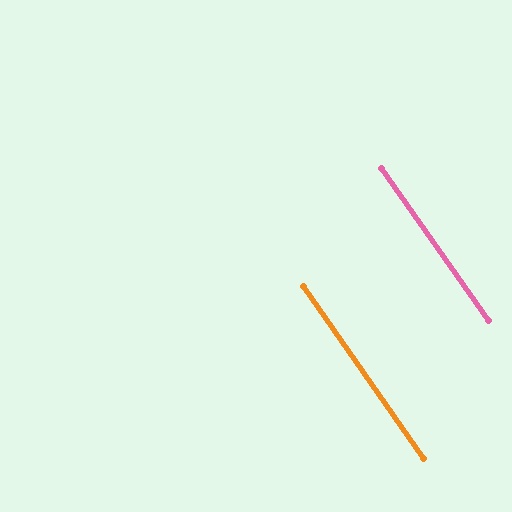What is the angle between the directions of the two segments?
Approximately 0 degrees.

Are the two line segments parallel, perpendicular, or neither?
Parallel — their directions differ by only 0.2°.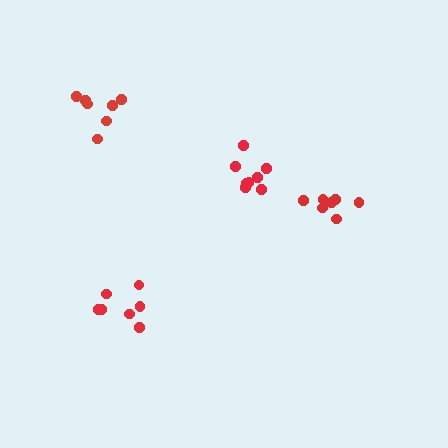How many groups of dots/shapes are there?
There are 4 groups.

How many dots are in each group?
Group 1: 8 dots, Group 2: 7 dots, Group 3: 7 dots, Group 4: 7 dots (29 total).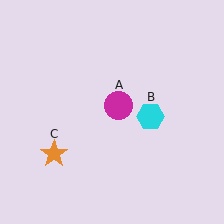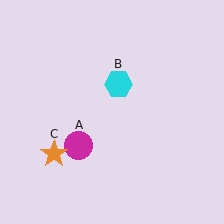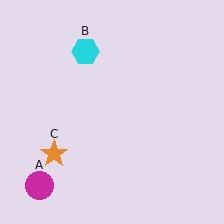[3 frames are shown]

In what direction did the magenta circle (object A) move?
The magenta circle (object A) moved down and to the left.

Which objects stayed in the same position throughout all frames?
Orange star (object C) remained stationary.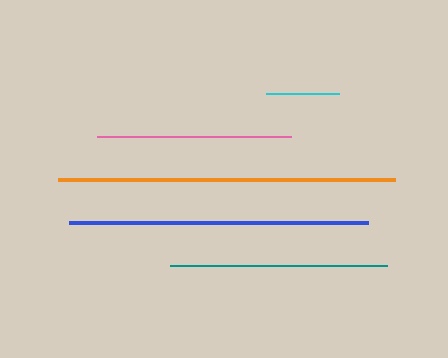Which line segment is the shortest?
The cyan line is the shortest at approximately 73 pixels.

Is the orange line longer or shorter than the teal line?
The orange line is longer than the teal line.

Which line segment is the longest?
The orange line is the longest at approximately 338 pixels.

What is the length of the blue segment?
The blue segment is approximately 299 pixels long.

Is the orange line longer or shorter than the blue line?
The orange line is longer than the blue line.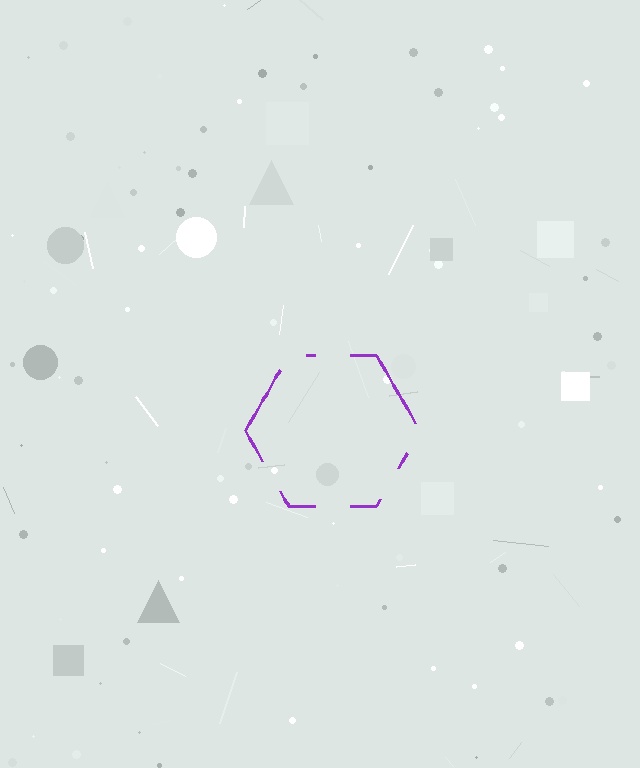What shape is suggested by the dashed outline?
The dashed outline suggests a hexagon.